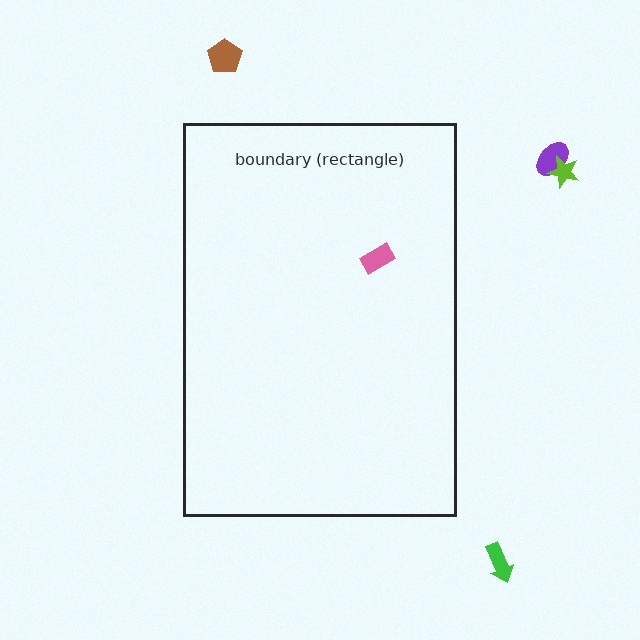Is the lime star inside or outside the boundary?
Outside.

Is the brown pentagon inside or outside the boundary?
Outside.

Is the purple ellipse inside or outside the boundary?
Outside.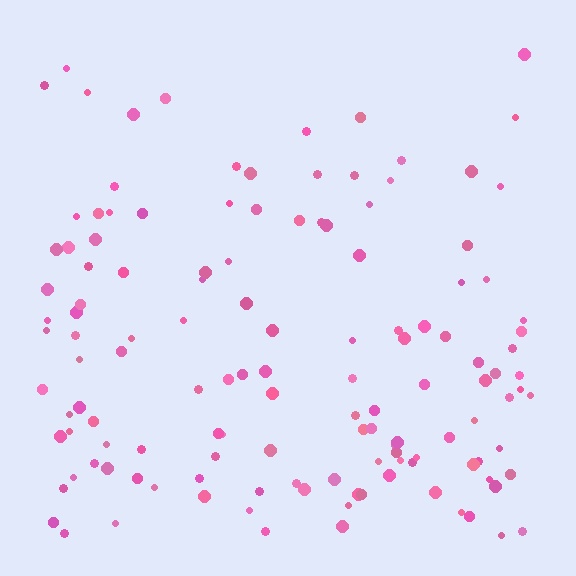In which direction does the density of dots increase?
From top to bottom, with the bottom side densest.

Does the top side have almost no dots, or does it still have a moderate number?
Still a moderate number, just noticeably fewer than the bottom.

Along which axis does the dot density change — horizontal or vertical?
Vertical.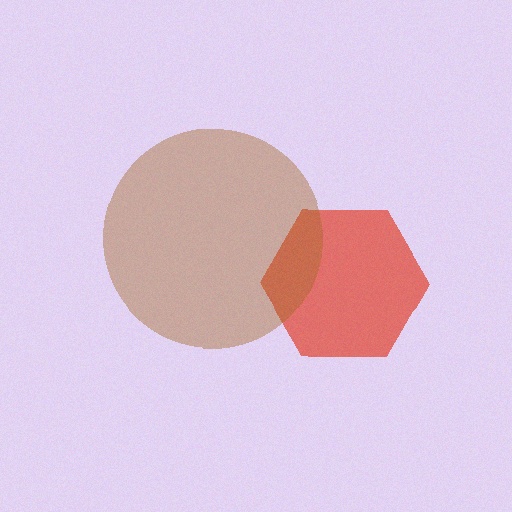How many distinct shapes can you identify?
There are 2 distinct shapes: a red hexagon, a brown circle.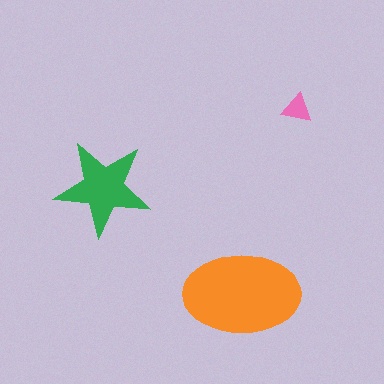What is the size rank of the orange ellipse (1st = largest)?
1st.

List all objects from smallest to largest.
The pink triangle, the green star, the orange ellipse.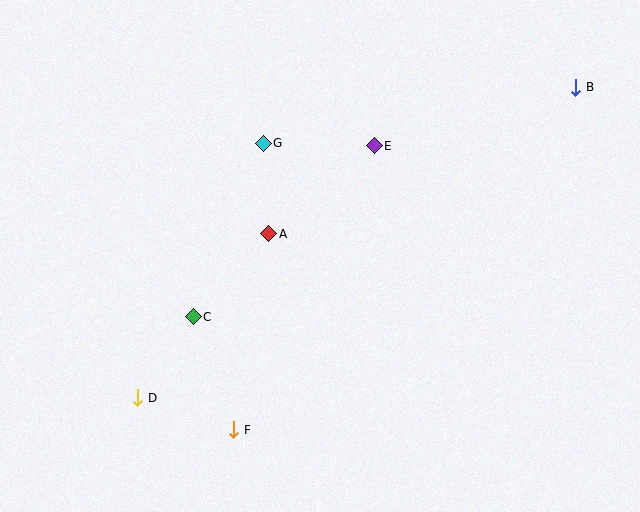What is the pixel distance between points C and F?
The distance between C and F is 120 pixels.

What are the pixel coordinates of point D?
Point D is at (138, 397).